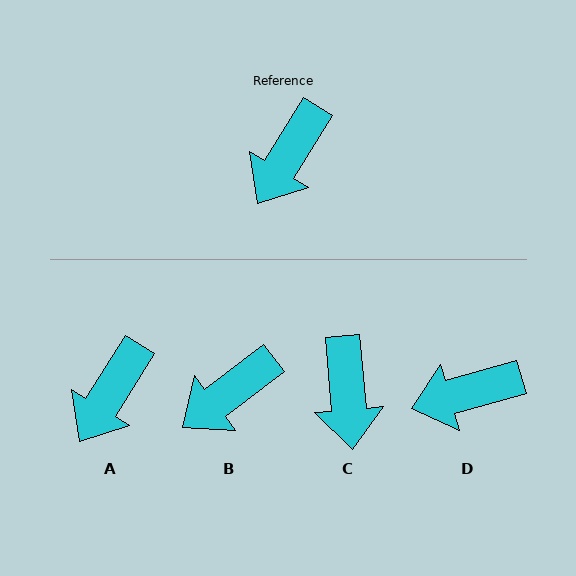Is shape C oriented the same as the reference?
No, it is off by about 37 degrees.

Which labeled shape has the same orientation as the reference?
A.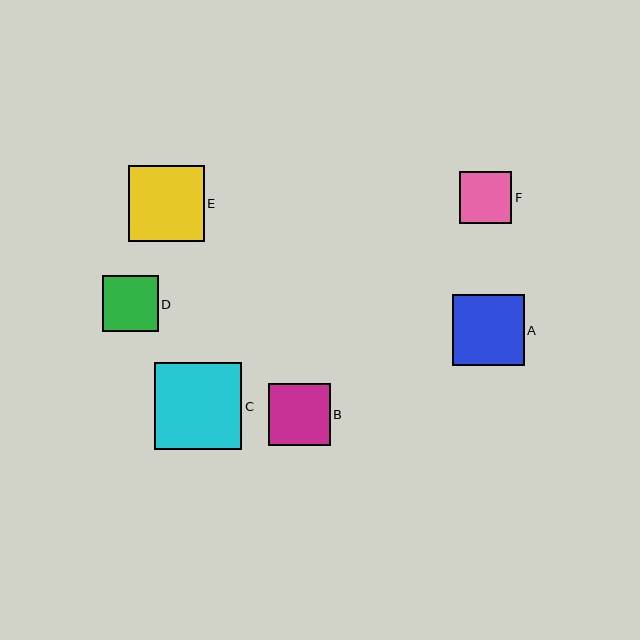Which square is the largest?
Square C is the largest with a size of approximately 87 pixels.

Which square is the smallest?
Square F is the smallest with a size of approximately 52 pixels.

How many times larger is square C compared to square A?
Square C is approximately 1.2 times the size of square A.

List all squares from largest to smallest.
From largest to smallest: C, E, A, B, D, F.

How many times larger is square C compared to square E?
Square C is approximately 1.1 times the size of square E.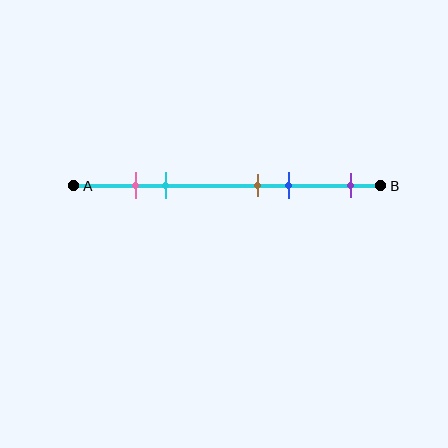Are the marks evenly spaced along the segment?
No, the marks are not evenly spaced.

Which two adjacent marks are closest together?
The pink and cyan marks are the closest adjacent pair.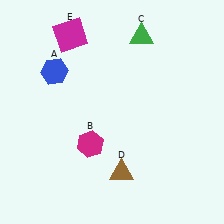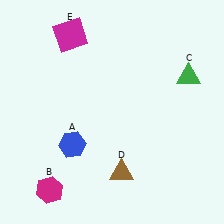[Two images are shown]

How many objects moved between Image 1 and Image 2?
3 objects moved between the two images.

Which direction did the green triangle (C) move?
The green triangle (C) moved right.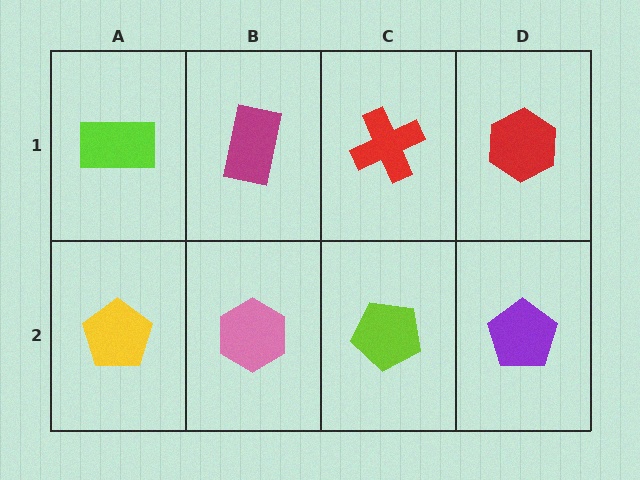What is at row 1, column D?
A red hexagon.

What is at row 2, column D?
A purple pentagon.